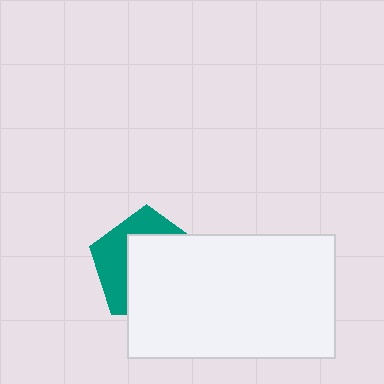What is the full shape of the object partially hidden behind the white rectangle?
The partially hidden object is a teal pentagon.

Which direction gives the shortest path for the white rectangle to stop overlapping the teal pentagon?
Moving toward the lower-right gives the shortest separation.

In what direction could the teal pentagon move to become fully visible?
The teal pentagon could move toward the upper-left. That would shift it out from behind the white rectangle entirely.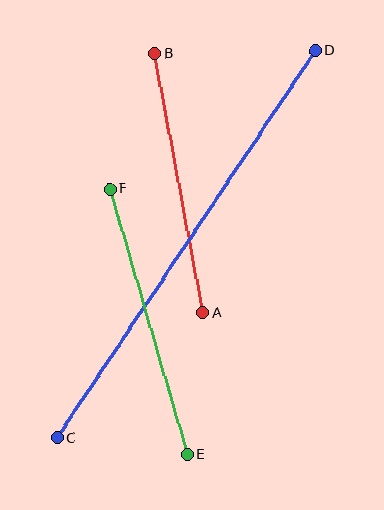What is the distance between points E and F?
The distance is approximately 277 pixels.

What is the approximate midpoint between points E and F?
The midpoint is at approximately (149, 322) pixels.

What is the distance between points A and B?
The distance is approximately 264 pixels.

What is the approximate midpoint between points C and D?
The midpoint is at approximately (186, 244) pixels.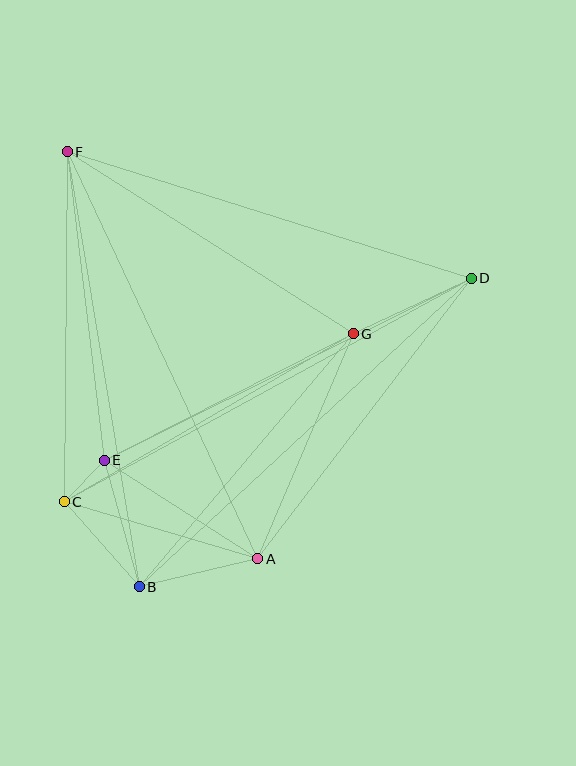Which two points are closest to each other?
Points C and E are closest to each other.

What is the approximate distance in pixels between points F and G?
The distance between F and G is approximately 339 pixels.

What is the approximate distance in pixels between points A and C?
The distance between A and C is approximately 202 pixels.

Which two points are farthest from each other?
Points C and D are farthest from each other.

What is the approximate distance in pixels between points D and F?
The distance between D and F is approximately 424 pixels.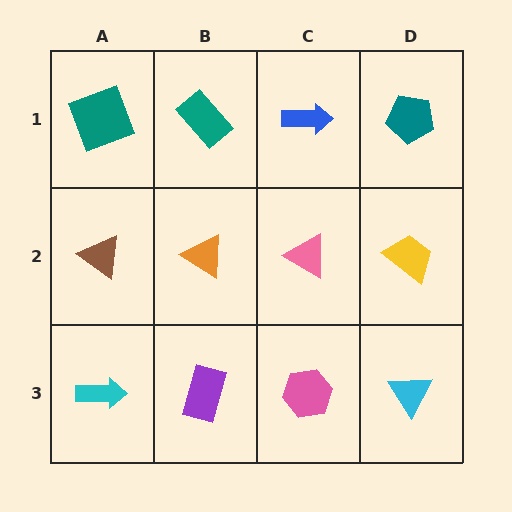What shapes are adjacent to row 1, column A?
A brown triangle (row 2, column A), a teal rectangle (row 1, column B).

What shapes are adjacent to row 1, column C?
A pink triangle (row 2, column C), a teal rectangle (row 1, column B), a teal pentagon (row 1, column D).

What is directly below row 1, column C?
A pink triangle.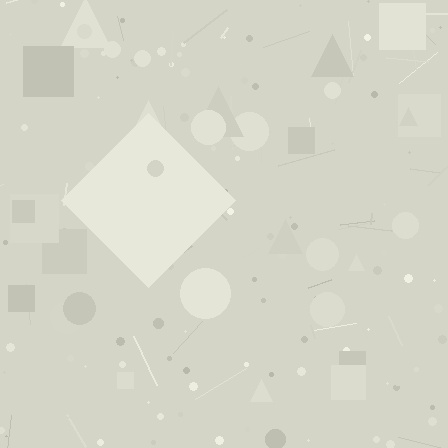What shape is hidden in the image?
A diamond is hidden in the image.